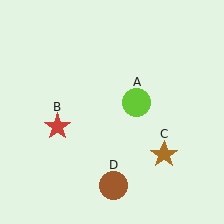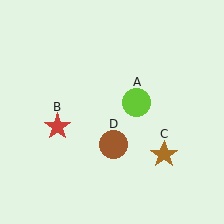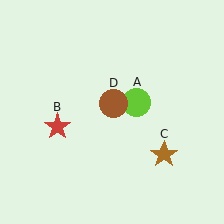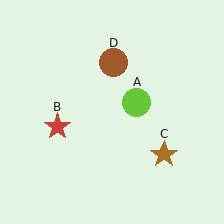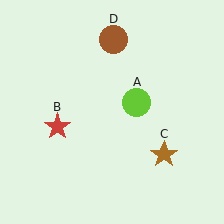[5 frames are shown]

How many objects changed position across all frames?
1 object changed position: brown circle (object D).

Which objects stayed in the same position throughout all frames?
Lime circle (object A) and red star (object B) and brown star (object C) remained stationary.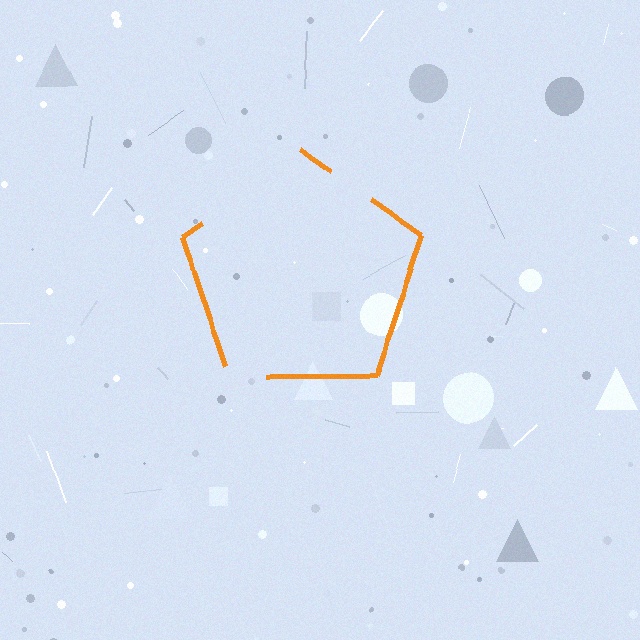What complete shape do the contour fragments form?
The contour fragments form a pentagon.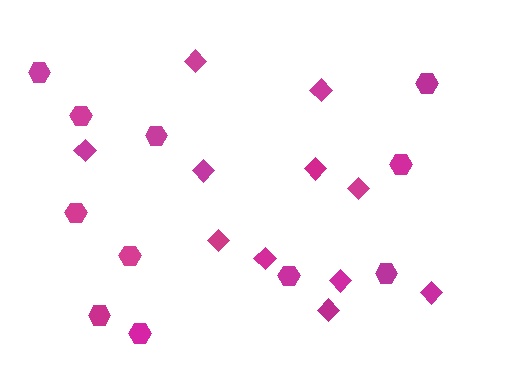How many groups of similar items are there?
There are 2 groups: one group of diamonds (11) and one group of hexagons (11).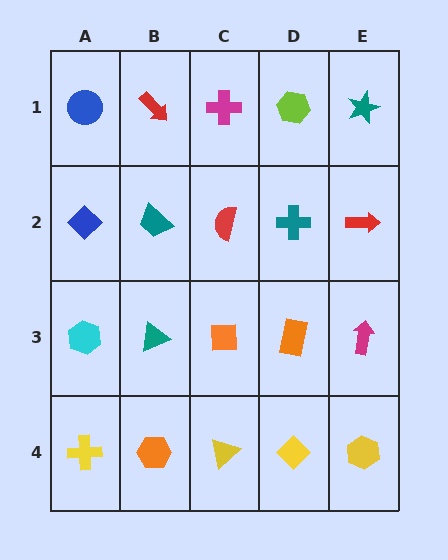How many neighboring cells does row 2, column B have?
4.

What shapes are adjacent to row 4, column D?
An orange rectangle (row 3, column D), a yellow triangle (row 4, column C), a yellow hexagon (row 4, column E).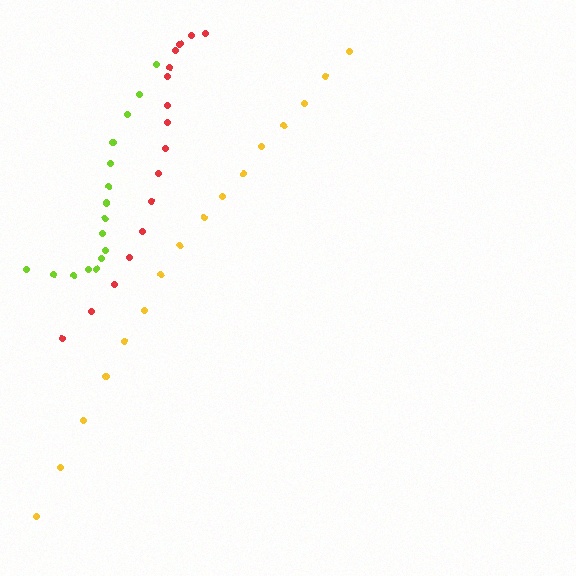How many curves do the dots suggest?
There are 3 distinct paths.